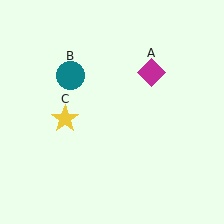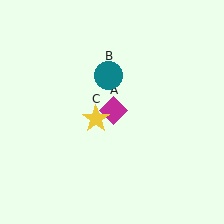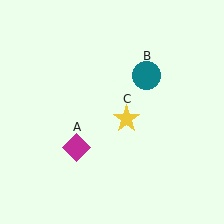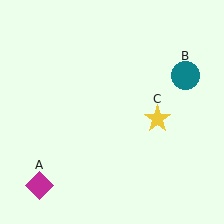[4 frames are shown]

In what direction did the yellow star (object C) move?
The yellow star (object C) moved right.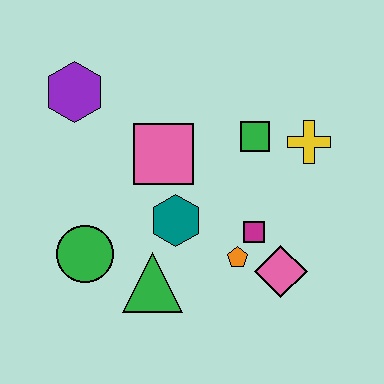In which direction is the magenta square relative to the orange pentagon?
The magenta square is above the orange pentagon.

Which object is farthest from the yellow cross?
The green circle is farthest from the yellow cross.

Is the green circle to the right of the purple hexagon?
Yes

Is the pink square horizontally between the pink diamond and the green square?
No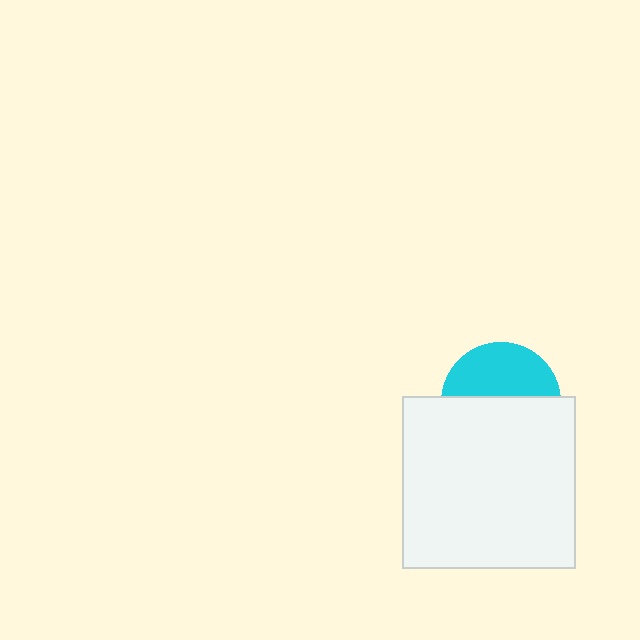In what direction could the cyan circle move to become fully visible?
The cyan circle could move up. That would shift it out from behind the white square entirely.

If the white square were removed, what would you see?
You would see the complete cyan circle.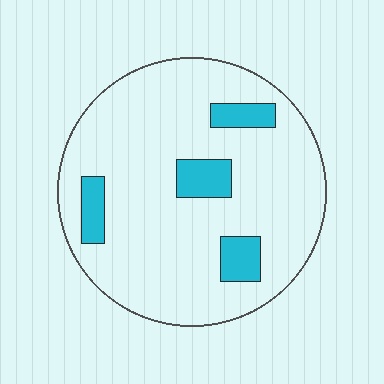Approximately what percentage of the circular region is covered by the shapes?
Approximately 15%.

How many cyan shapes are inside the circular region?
4.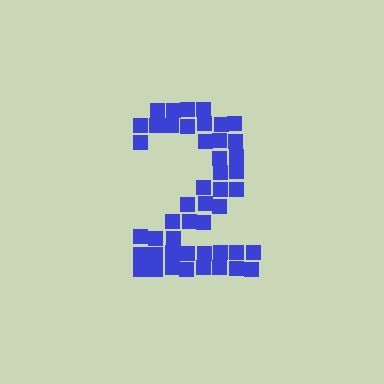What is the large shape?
The large shape is the digit 2.